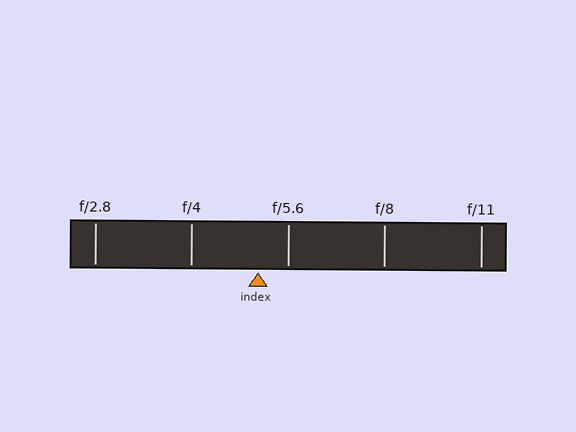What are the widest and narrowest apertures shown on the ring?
The widest aperture shown is f/2.8 and the narrowest is f/11.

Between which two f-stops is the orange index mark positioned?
The index mark is between f/4 and f/5.6.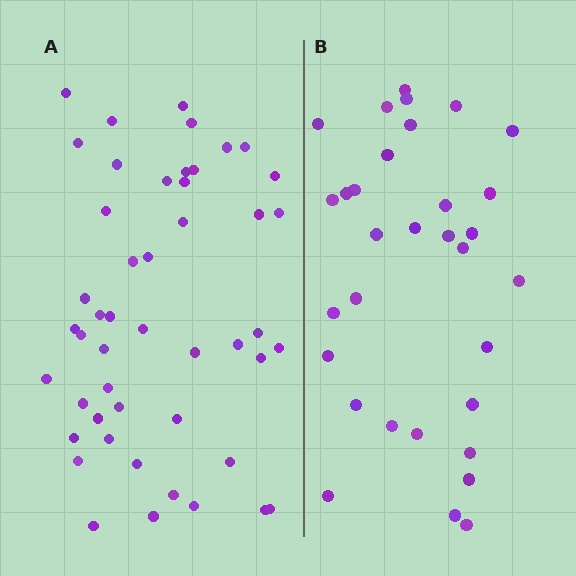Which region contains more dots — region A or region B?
Region A (the left region) has more dots.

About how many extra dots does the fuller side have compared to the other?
Region A has approximately 15 more dots than region B.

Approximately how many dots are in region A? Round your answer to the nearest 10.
About 50 dots. (The exact count is 48, which rounds to 50.)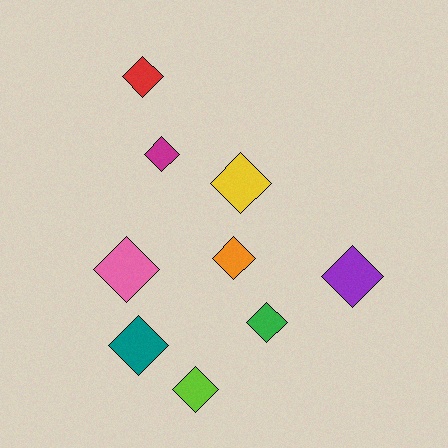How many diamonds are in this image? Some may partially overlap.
There are 9 diamonds.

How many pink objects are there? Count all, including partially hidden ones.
There is 1 pink object.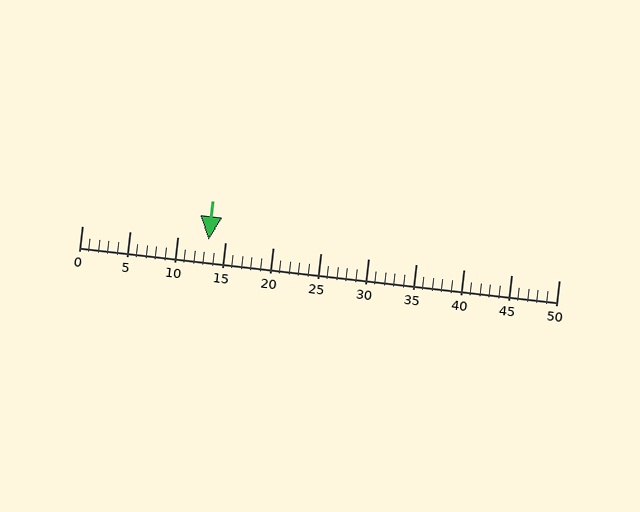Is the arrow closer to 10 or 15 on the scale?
The arrow is closer to 15.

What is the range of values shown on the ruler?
The ruler shows values from 0 to 50.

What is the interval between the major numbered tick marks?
The major tick marks are spaced 5 units apart.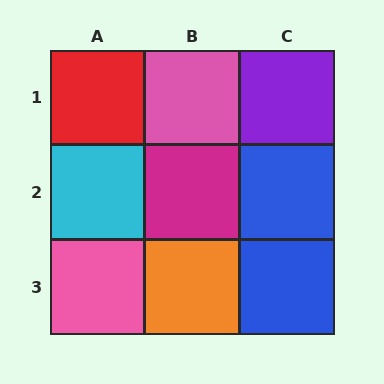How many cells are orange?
1 cell is orange.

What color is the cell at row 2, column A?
Cyan.